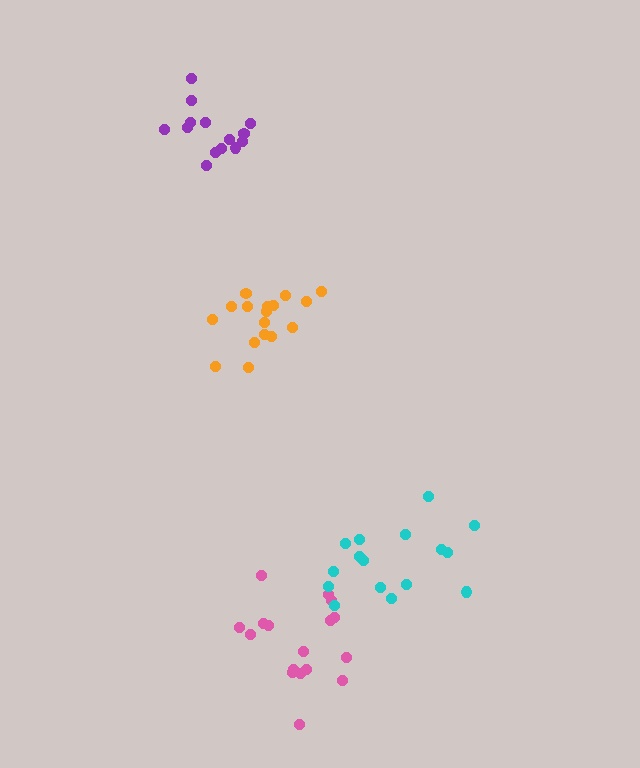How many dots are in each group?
Group 1: 14 dots, Group 2: 17 dots, Group 3: 16 dots, Group 4: 17 dots (64 total).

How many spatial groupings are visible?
There are 4 spatial groupings.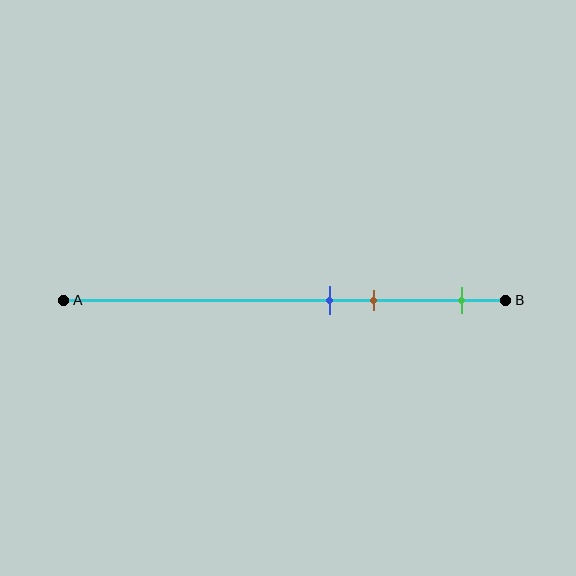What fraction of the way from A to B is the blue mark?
The blue mark is approximately 60% (0.6) of the way from A to B.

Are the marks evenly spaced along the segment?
No, the marks are not evenly spaced.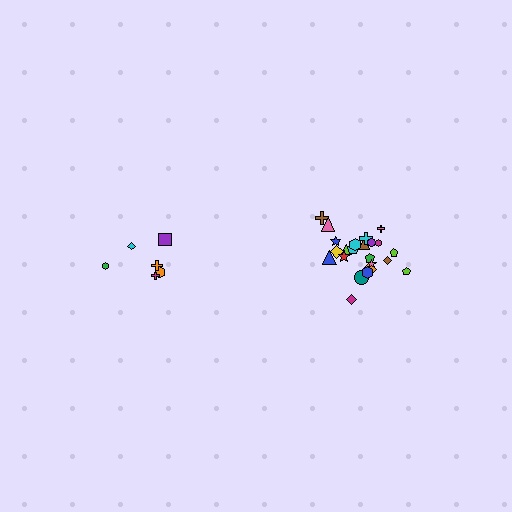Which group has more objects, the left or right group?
The right group.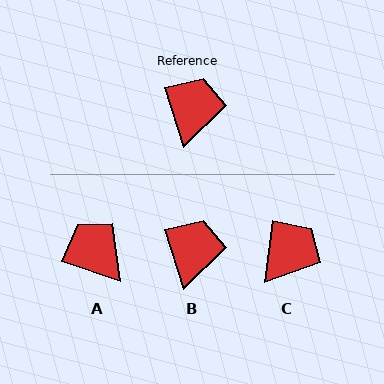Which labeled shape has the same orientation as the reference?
B.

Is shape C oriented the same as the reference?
No, it is off by about 25 degrees.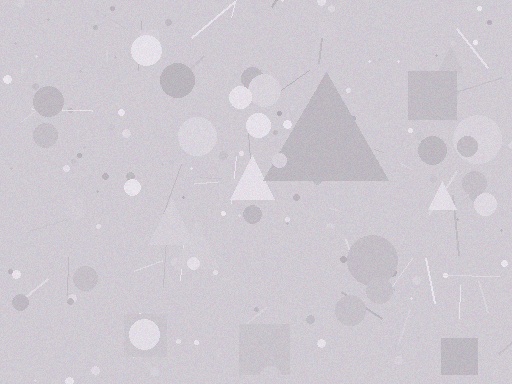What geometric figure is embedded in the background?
A triangle is embedded in the background.